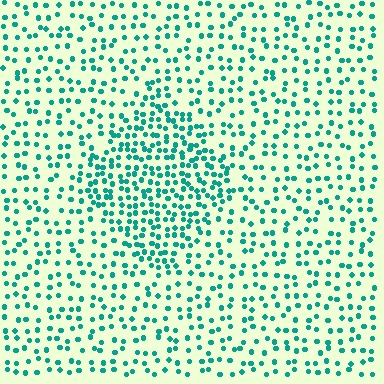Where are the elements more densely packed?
The elements are more densely packed inside the diamond boundary.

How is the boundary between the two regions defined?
The boundary is defined by a change in element density (approximately 1.9x ratio). All elements are the same color, size, and shape.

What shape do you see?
I see a diamond.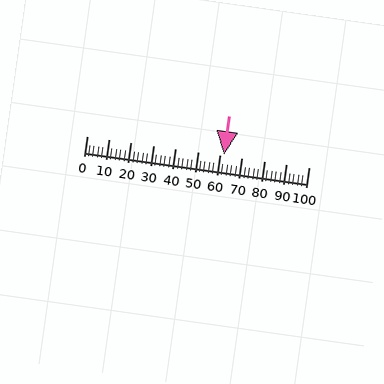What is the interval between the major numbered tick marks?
The major tick marks are spaced 10 units apart.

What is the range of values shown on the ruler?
The ruler shows values from 0 to 100.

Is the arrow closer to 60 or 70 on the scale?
The arrow is closer to 60.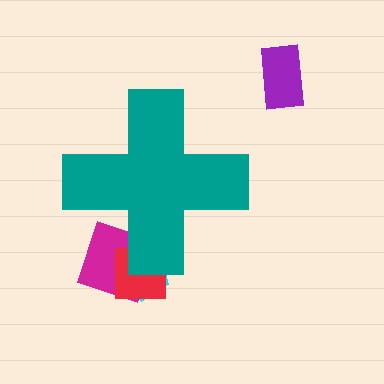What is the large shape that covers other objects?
A teal cross.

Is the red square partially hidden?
Yes, the red square is partially hidden behind the teal cross.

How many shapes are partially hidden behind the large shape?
3 shapes are partially hidden.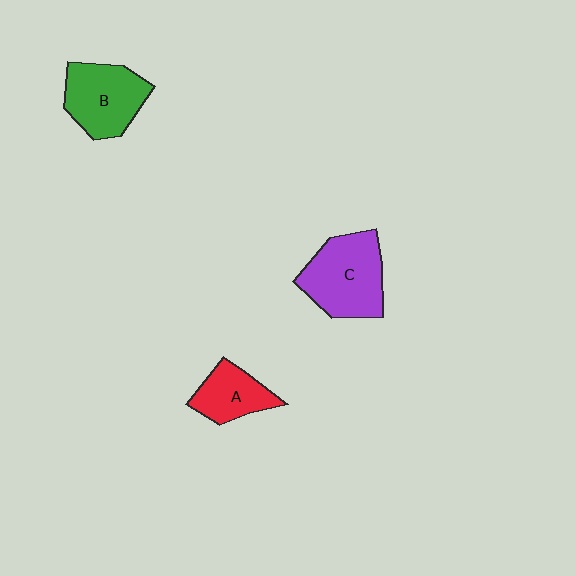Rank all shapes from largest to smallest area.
From largest to smallest: C (purple), B (green), A (red).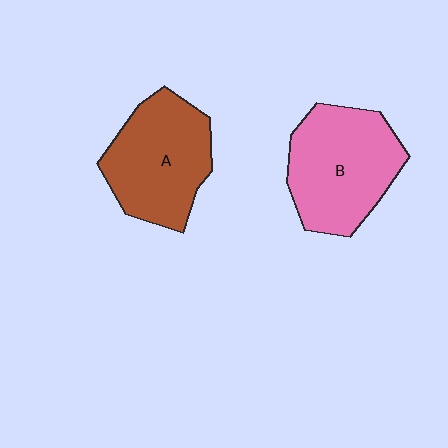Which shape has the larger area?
Shape B (pink).